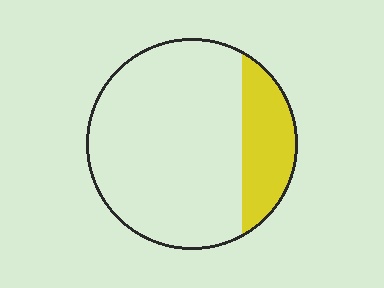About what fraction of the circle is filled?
About one fifth (1/5).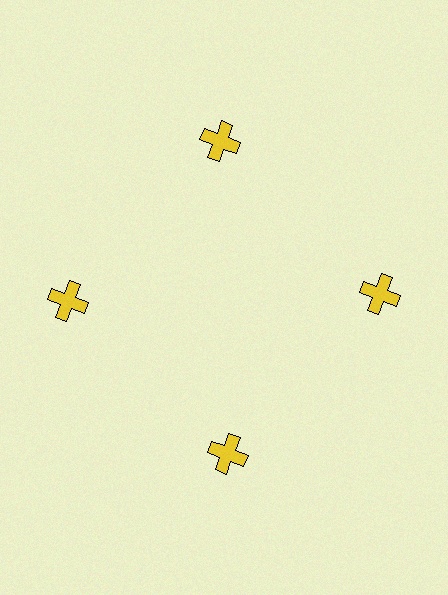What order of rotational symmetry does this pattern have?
This pattern has 4-fold rotational symmetry.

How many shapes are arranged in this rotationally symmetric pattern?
There are 4 shapes, arranged in 4 groups of 1.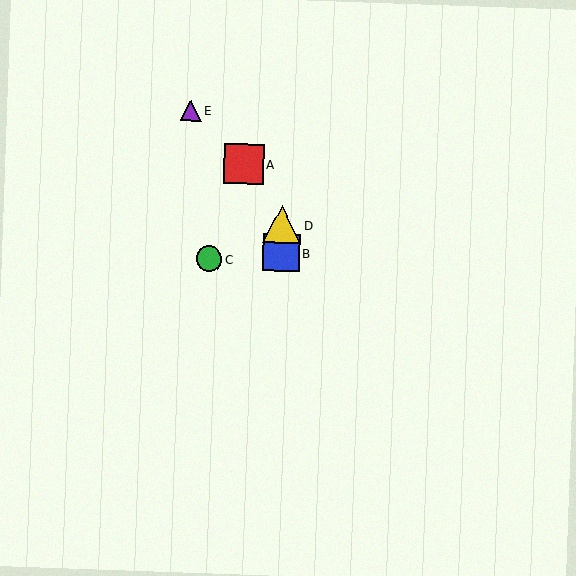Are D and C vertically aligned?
No, D is at x≈282 and C is at x≈209.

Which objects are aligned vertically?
Objects B, D are aligned vertically.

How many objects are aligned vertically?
2 objects (B, D) are aligned vertically.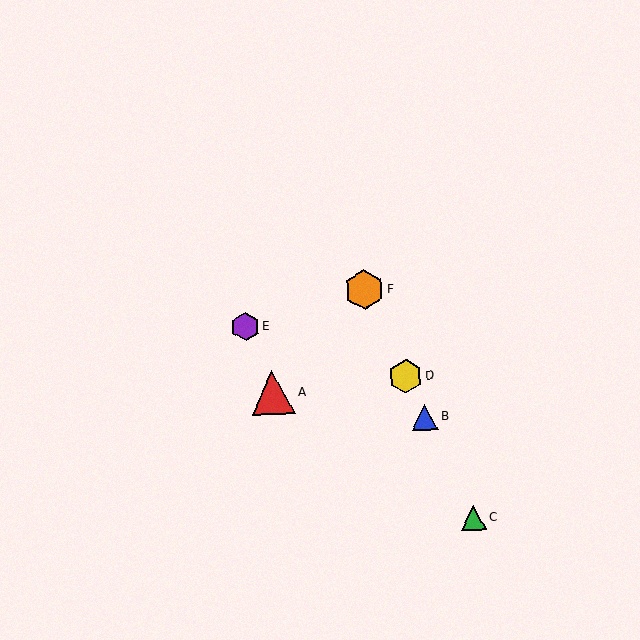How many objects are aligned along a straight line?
4 objects (B, C, D, F) are aligned along a straight line.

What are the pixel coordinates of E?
Object E is at (245, 327).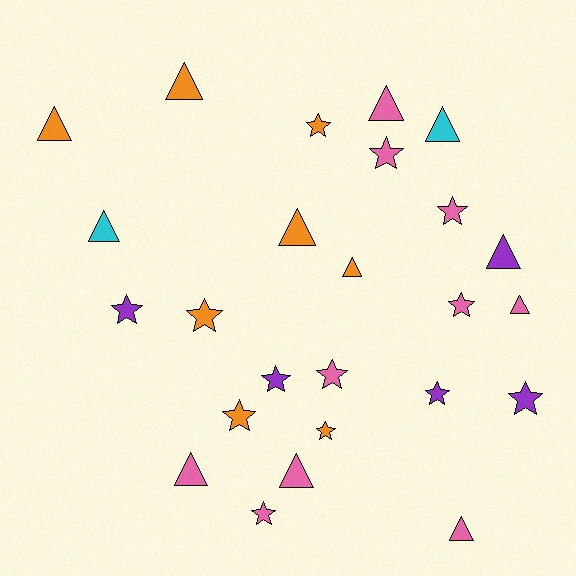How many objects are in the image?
There are 25 objects.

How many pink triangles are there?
There are 5 pink triangles.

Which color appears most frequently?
Pink, with 10 objects.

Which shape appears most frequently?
Star, with 13 objects.